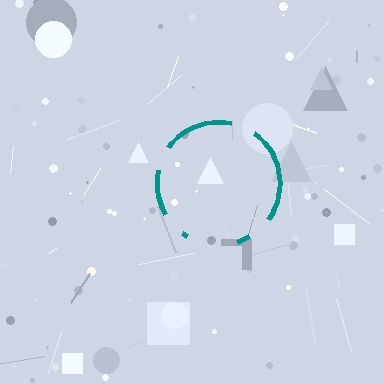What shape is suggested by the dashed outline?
The dashed outline suggests a circle.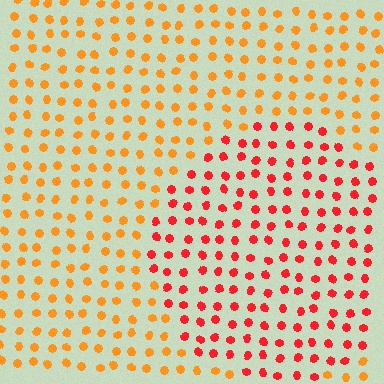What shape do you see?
I see a circle.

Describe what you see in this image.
The image is filled with small orange elements in a uniform arrangement. A circle-shaped region is visible where the elements are tinted to a slightly different hue, forming a subtle color boundary.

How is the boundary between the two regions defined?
The boundary is defined purely by a slight shift in hue (about 35 degrees). Spacing, size, and orientation are identical on both sides.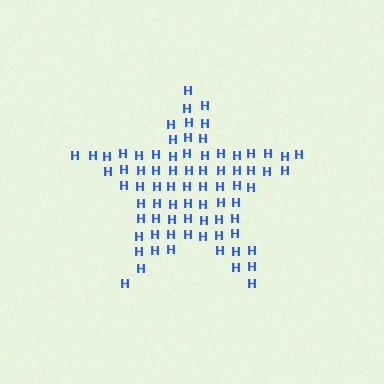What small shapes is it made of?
It is made of small letter H's.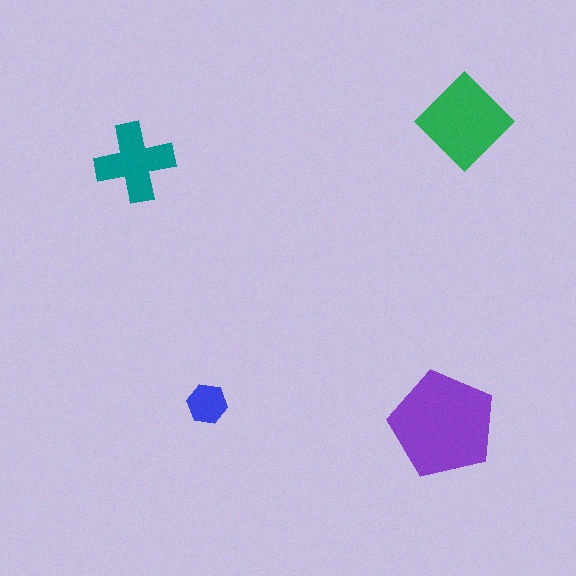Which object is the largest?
The purple pentagon.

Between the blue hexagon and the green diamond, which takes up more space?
The green diamond.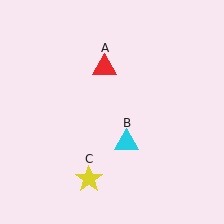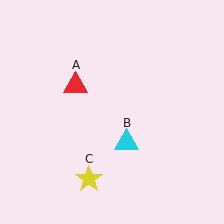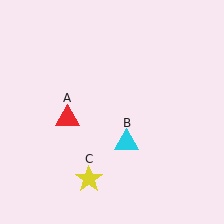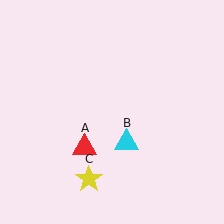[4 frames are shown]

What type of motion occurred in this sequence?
The red triangle (object A) rotated counterclockwise around the center of the scene.